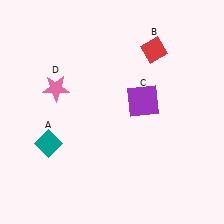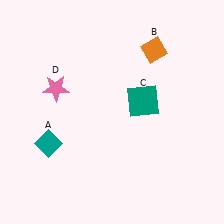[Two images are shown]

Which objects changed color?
B changed from red to orange. C changed from purple to teal.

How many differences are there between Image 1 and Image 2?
There are 2 differences between the two images.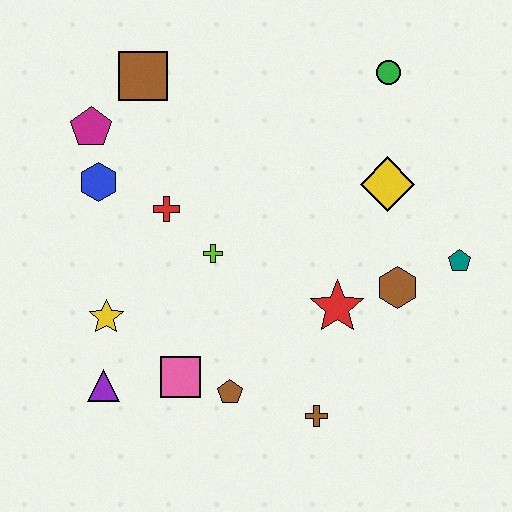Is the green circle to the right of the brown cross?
Yes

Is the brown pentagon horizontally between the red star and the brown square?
Yes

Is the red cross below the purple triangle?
No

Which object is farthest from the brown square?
The brown cross is farthest from the brown square.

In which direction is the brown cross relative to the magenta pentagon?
The brown cross is below the magenta pentagon.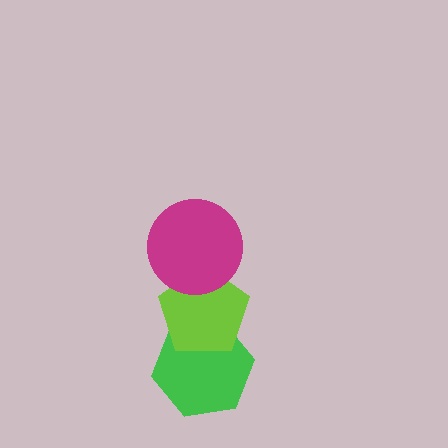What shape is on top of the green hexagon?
The lime pentagon is on top of the green hexagon.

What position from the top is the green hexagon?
The green hexagon is 3rd from the top.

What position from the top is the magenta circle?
The magenta circle is 1st from the top.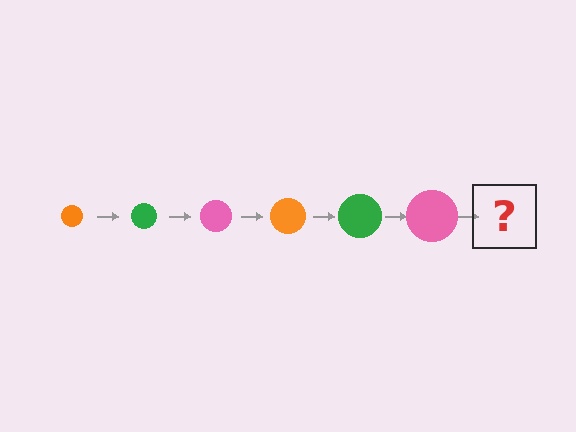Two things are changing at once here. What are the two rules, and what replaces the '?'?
The two rules are that the circle grows larger each step and the color cycles through orange, green, and pink. The '?' should be an orange circle, larger than the previous one.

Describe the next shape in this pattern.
It should be an orange circle, larger than the previous one.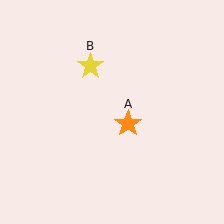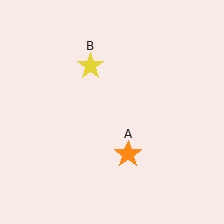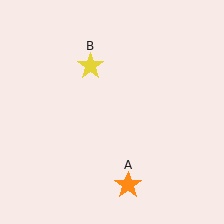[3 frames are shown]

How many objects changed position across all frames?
1 object changed position: orange star (object A).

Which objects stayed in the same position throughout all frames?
Yellow star (object B) remained stationary.